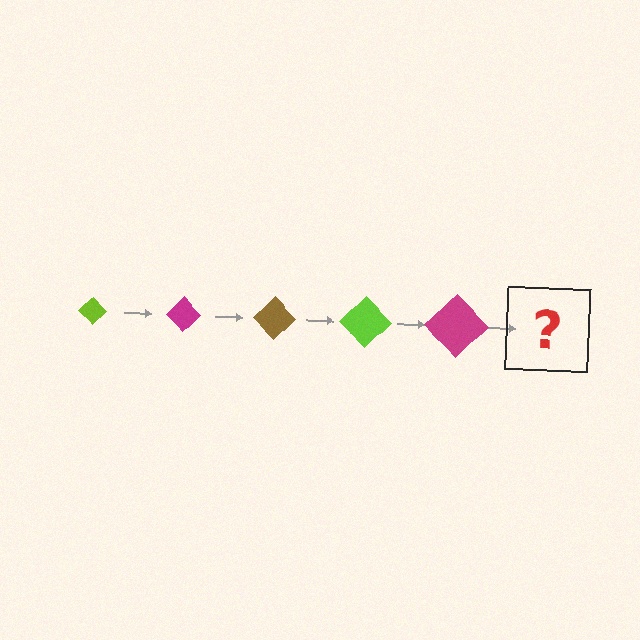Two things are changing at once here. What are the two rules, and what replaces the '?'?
The two rules are that the diamond grows larger each step and the color cycles through lime, magenta, and brown. The '?' should be a brown diamond, larger than the previous one.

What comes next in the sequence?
The next element should be a brown diamond, larger than the previous one.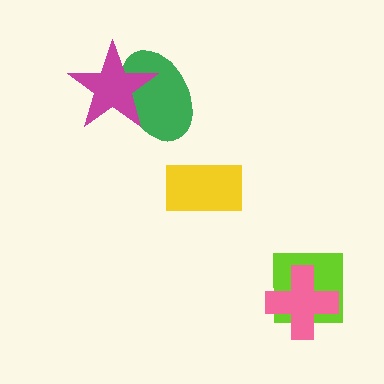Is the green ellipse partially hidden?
Yes, it is partially covered by another shape.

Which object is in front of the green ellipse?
The magenta star is in front of the green ellipse.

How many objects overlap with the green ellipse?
1 object overlaps with the green ellipse.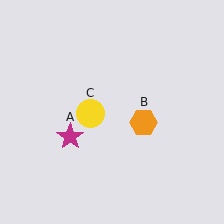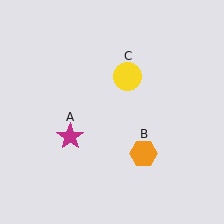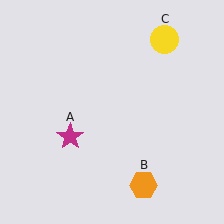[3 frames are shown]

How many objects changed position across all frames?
2 objects changed position: orange hexagon (object B), yellow circle (object C).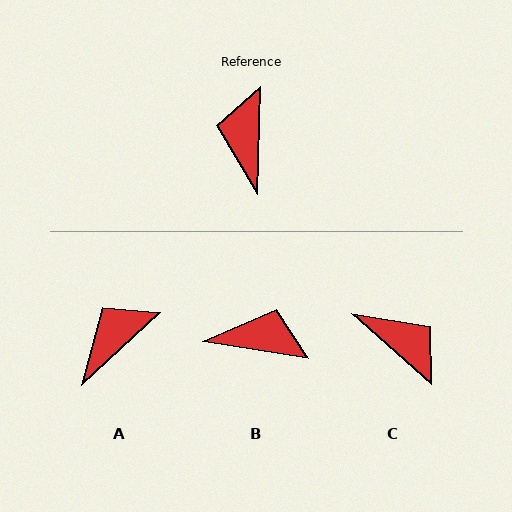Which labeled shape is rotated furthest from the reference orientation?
C, about 130 degrees away.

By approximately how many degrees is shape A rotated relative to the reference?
Approximately 46 degrees clockwise.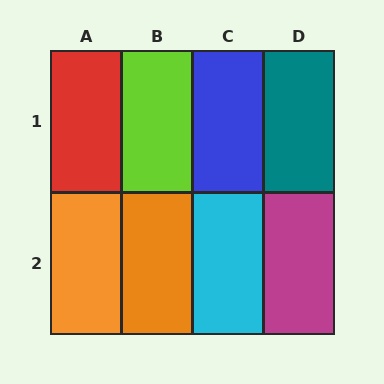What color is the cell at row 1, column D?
Teal.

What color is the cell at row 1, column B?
Lime.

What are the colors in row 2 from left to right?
Orange, orange, cyan, magenta.